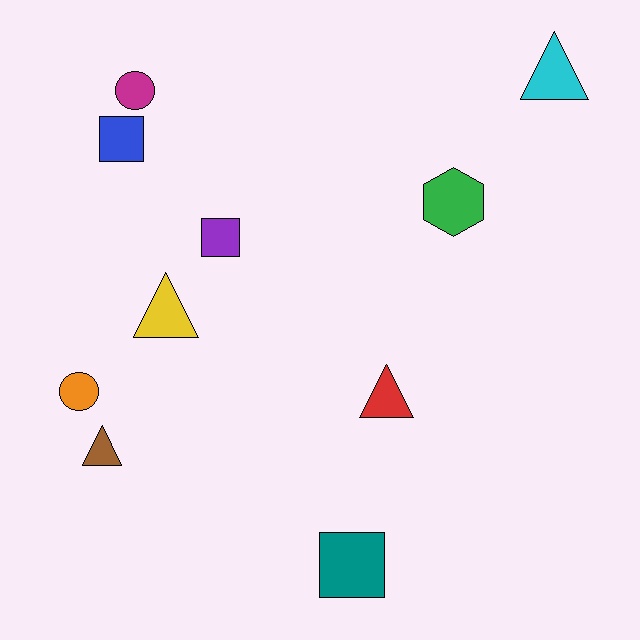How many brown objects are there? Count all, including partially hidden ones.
There is 1 brown object.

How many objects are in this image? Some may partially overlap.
There are 10 objects.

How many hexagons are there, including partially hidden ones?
There is 1 hexagon.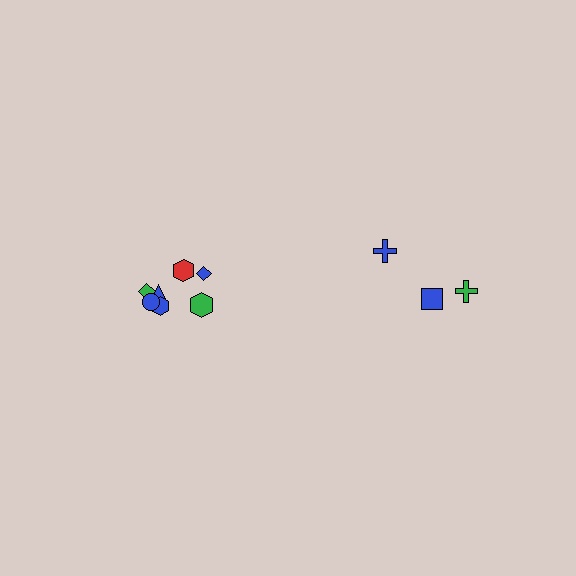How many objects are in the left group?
There are 7 objects.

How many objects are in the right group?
There are 3 objects.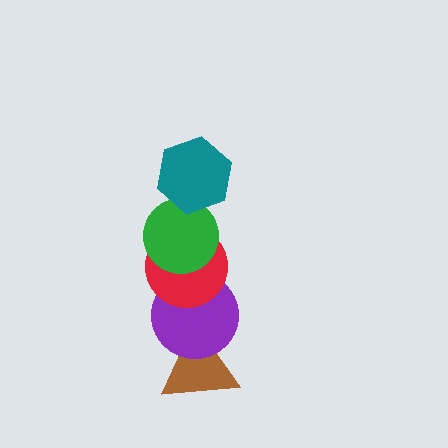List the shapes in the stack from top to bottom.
From top to bottom: the teal hexagon, the green circle, the red circle, the purple circle, the brown triangle.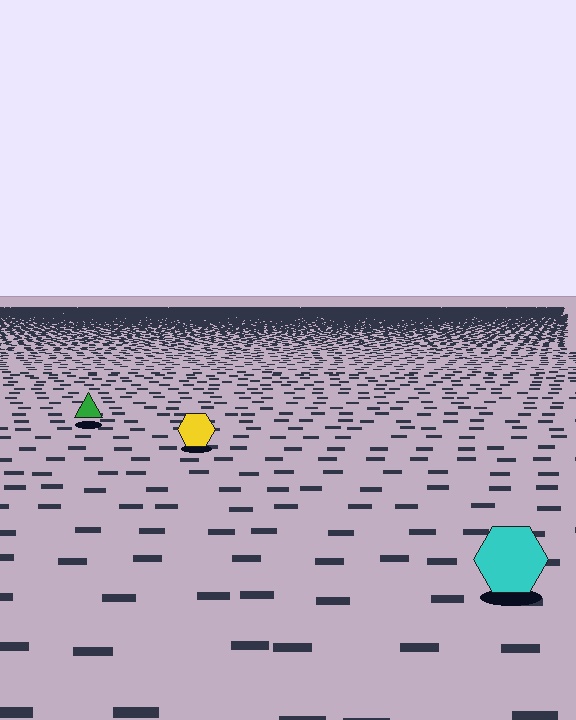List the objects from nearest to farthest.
From nearest to farthest: the cyan hexagon, the yellow hexagon, the green triangle.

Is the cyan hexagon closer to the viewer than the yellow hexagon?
Yes. The cyan hexagon is closer — you can tell from the texture gradient: the ground texture is coarser near it.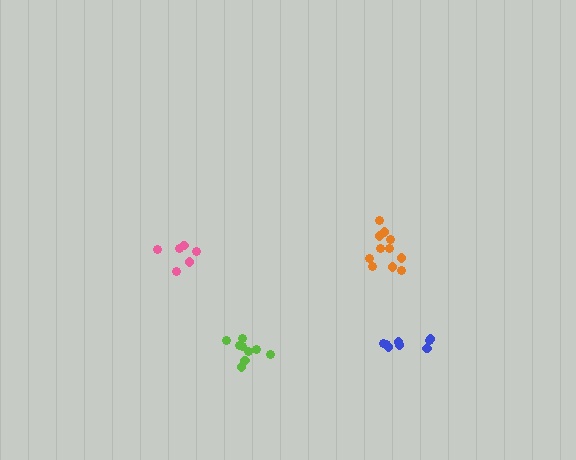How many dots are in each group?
Group 1: 8 dots, Group 2: 6 dots, Group 3: 9 dots, Group 4: 11 dots (34 total).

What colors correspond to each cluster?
The clusters are colored: blue, pink, lime, orange.